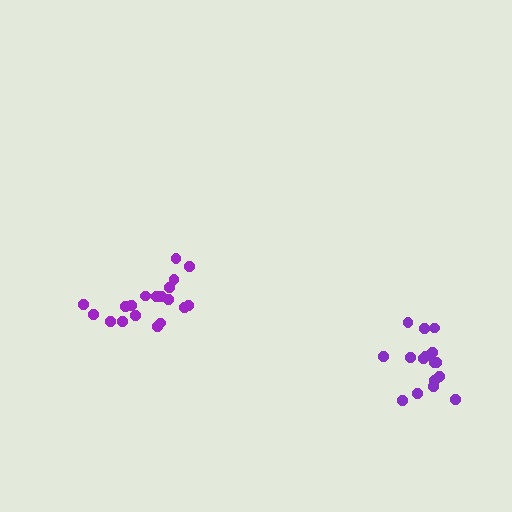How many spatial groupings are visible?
There are 2 spatial groupings.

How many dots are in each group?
Group 1: 19 dots, Group 2: 16 dots (35 total).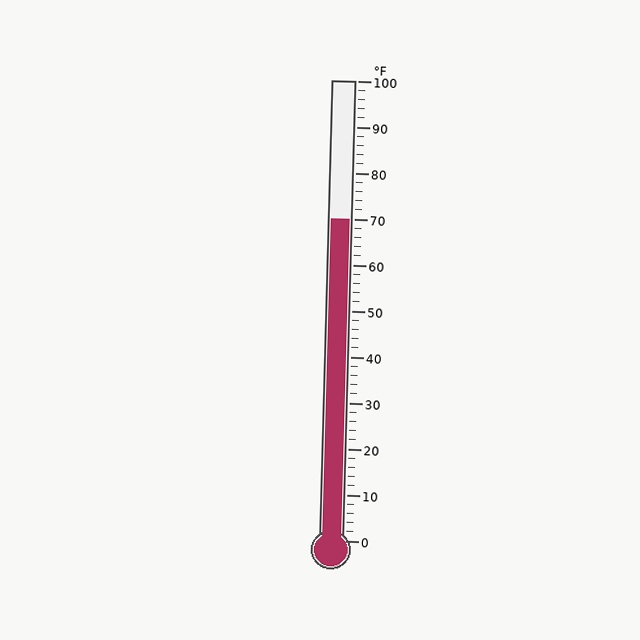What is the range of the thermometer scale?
The thermometer scale ranges from 0°F to 100°F.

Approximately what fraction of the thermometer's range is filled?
The thermometer is filled to approximately 70% of its range.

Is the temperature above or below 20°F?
The temperature is above 20°F.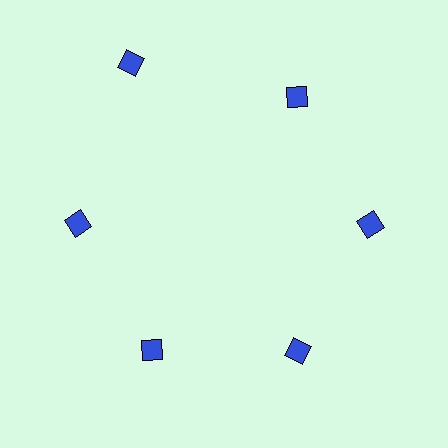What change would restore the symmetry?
The symmetry would be restored by moving it inward, back onto the ring so that all 6 diamonds sit at equal angles and equal distance from the center.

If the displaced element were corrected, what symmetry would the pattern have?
It would have 6-fold rotational symmetry — the pattern would map onto itself every 60 degrees.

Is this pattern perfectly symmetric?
No. The 6 blue diamonds are arranged in a ring, but one element near the 11 o'clock position is pushed outward from the center, breaking the 6-fold rotational symmetry.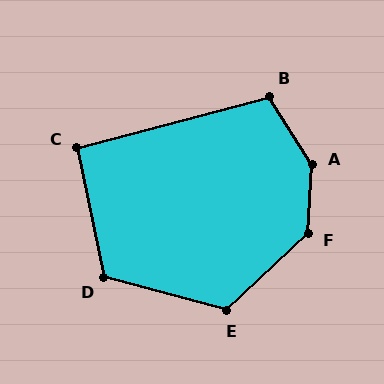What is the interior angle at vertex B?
Approximately 107 degrees (obtuse).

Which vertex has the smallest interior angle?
C, at approximately 94 degrees.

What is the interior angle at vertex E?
Approximately 122 degrees (obtuse).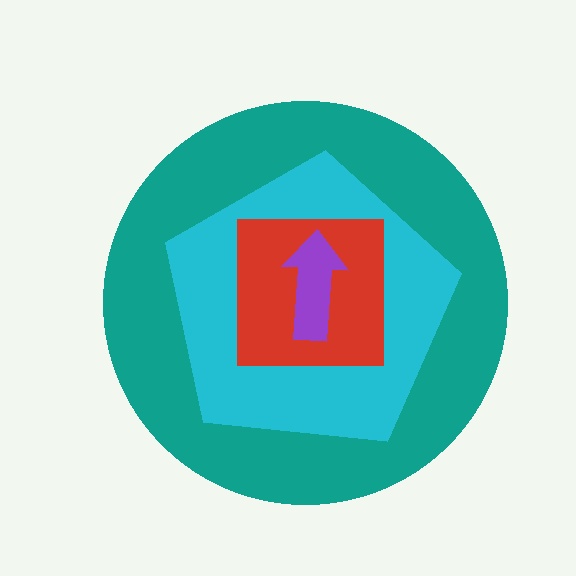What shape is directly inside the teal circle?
The cyan pentagon.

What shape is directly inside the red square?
The purple arrow.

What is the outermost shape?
The teal circle.